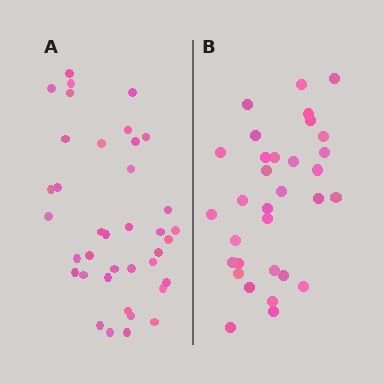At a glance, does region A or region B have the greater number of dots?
Region A (the left region) has more dots.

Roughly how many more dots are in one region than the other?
Region A has about 6 more dots than region B.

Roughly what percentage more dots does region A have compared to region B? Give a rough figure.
About 20% more.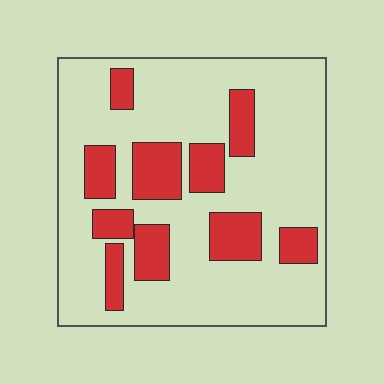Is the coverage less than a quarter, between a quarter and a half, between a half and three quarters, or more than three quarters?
Less than a quarter.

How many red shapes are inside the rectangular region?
10.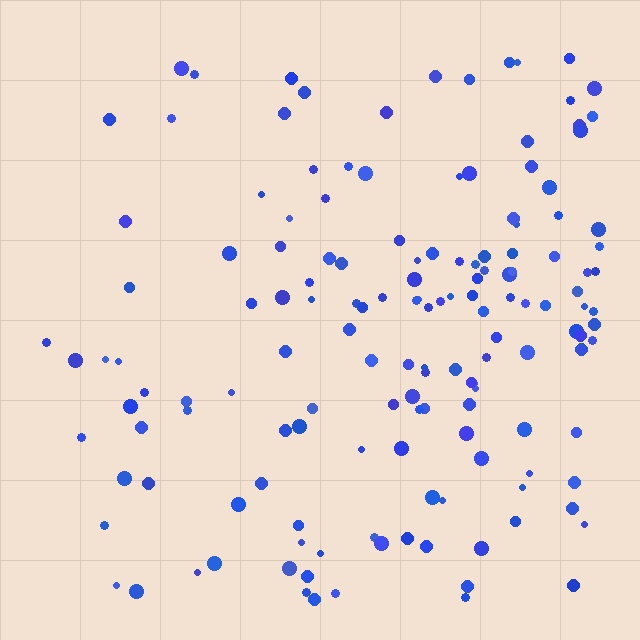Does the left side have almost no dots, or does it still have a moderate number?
Still a moderate number, just noticeably fewer than the right.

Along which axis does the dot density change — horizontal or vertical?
Horizontal.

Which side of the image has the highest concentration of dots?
The right.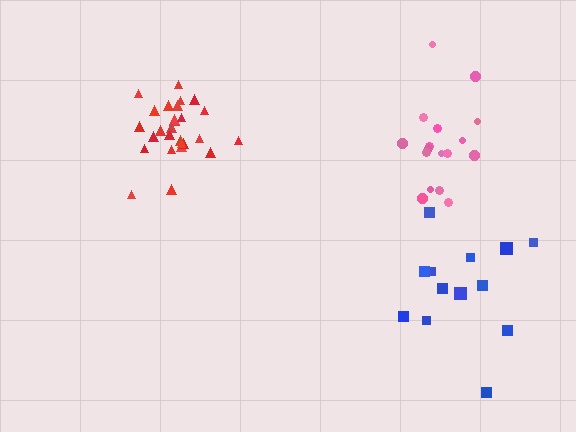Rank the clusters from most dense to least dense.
red, pink, blue.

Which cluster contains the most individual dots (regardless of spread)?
Red (27).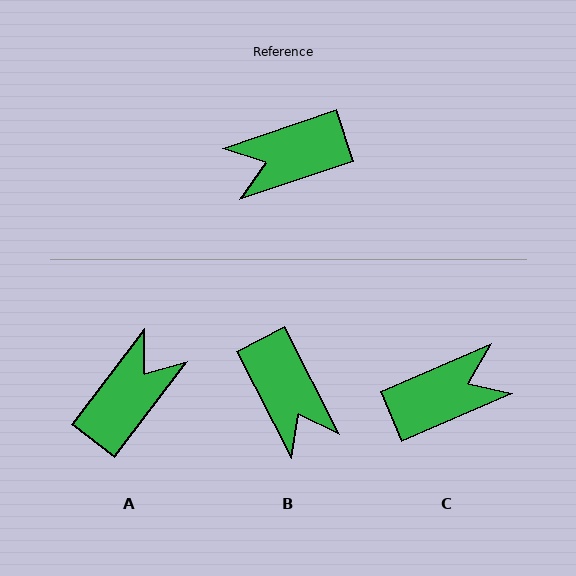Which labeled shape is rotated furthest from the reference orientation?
C, about 175 degrees away.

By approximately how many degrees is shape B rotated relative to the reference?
Approximately 98 degrees counter-clockwise.